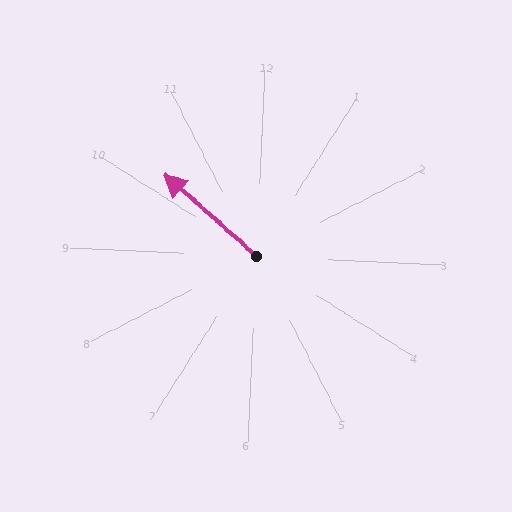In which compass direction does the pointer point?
Northwest.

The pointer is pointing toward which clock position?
Roughly 10 o'clock.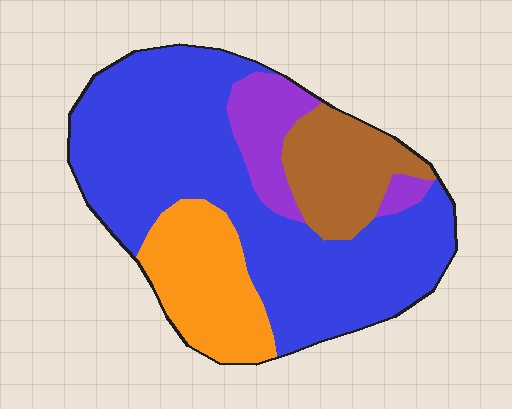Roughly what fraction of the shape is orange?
Orange covers 17% of the shape.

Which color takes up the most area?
Blue, at roughly 60%.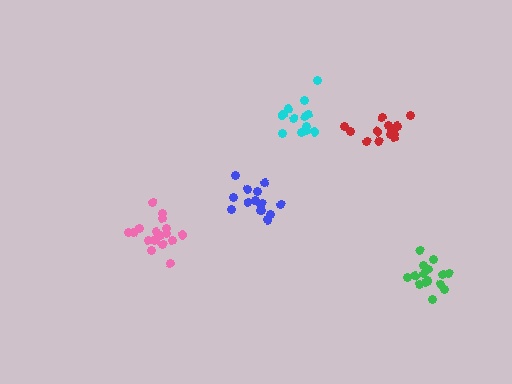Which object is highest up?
The cyan cluster is topmost.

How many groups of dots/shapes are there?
There are 5 groups.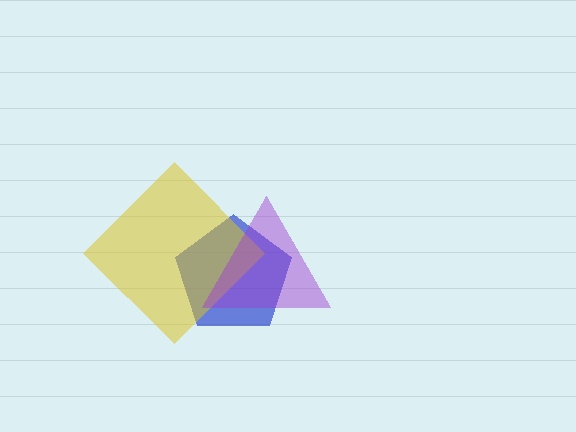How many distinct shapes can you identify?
There are 3 distinct shapes: a blue pentagon, a yellow diamond, a purple triangle.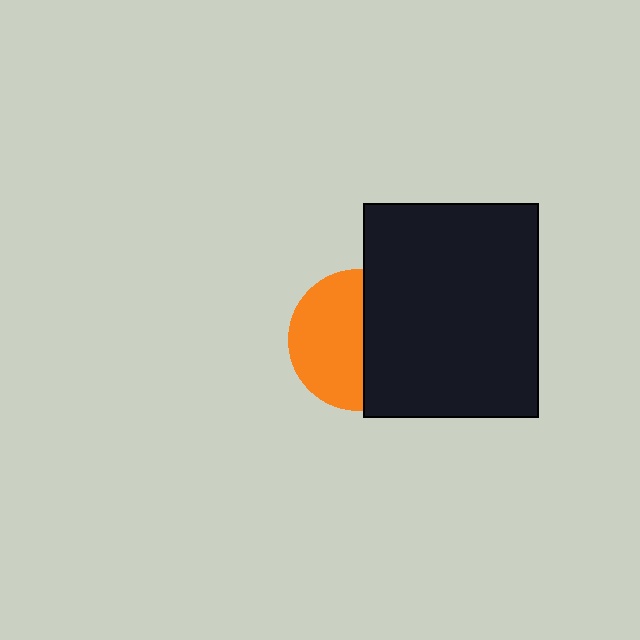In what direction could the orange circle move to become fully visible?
The orange circle could move left. That would shift it out from behind the black rectangle entirely.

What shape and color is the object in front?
The object in front is a black rectangle.